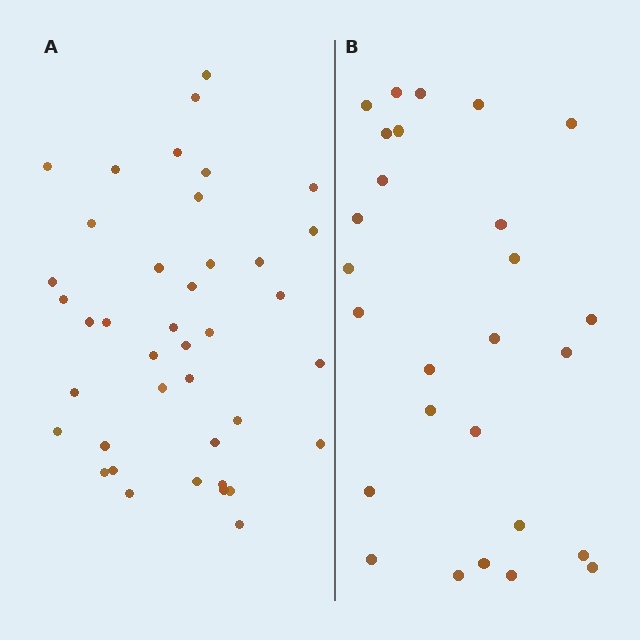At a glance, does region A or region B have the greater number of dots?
Region A (the left region) has more dots.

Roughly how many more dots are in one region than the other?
Region A has approximately 15 more dots than region B.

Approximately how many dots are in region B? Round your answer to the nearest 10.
About 30 dots. (The exact count is 27, which rounds to 30.)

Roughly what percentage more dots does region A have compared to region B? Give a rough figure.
About 50% more.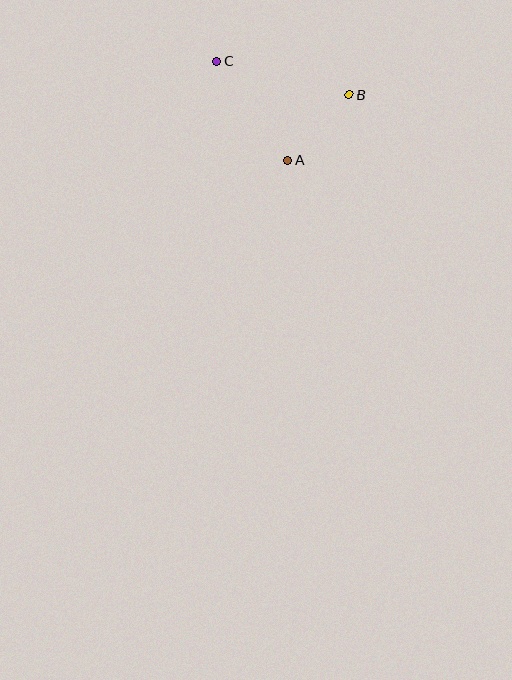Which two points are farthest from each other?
Points B and C are farthest from each other.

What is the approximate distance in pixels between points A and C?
The distance between A and C is approximately 122 pixels.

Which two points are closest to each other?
Points A and B are closest to each other.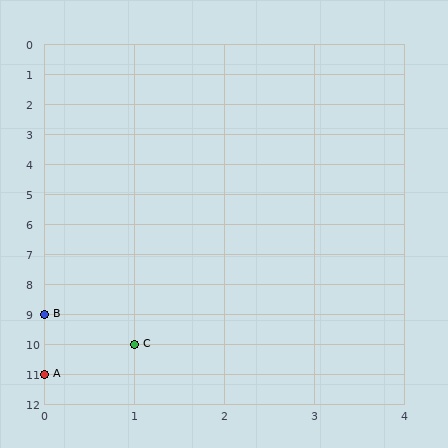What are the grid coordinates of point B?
Point B is at grid coordinates (0, 9).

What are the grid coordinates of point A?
Point A is at grid coordinates (0, 11).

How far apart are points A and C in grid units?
Points A and C are 1 column and 1 row apart (about 1.4 grid units diagonally).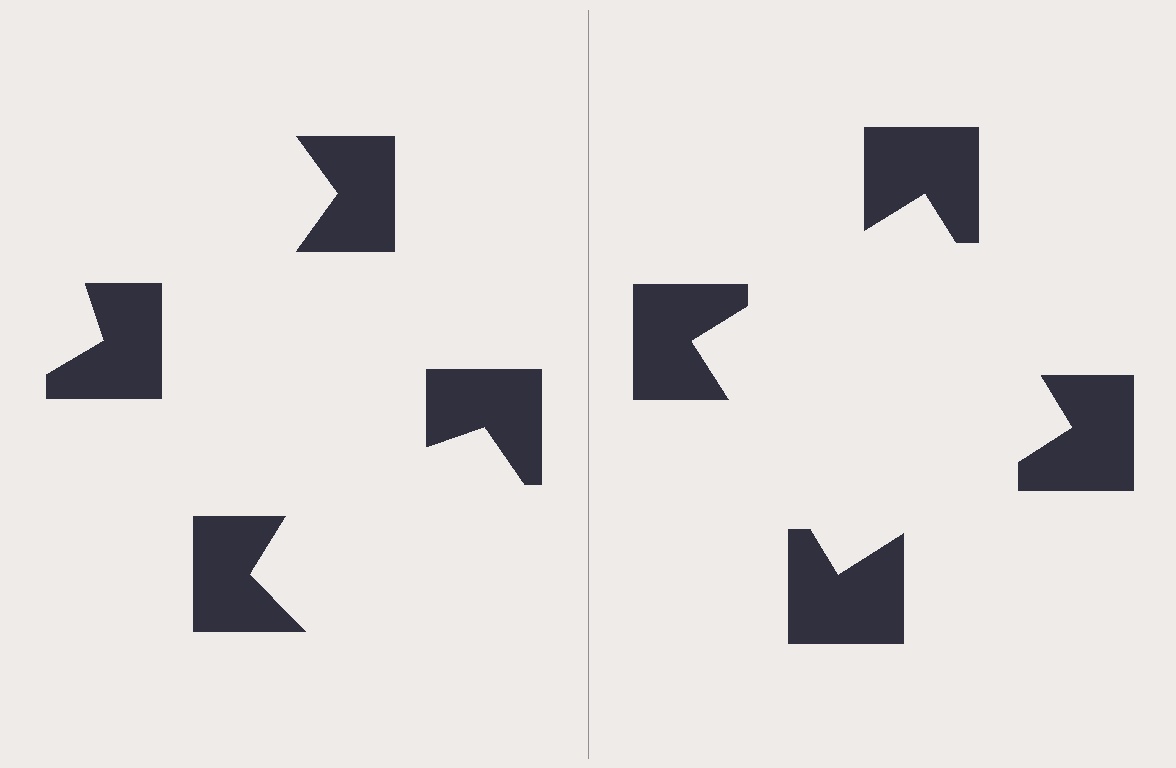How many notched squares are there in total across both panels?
8 — 4 on each side.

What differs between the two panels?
The notched squares are positioned identically on both sides; only the wedge orientations differ. On the right they align to a square; on the left they are misaligned.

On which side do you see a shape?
An illusory square appears on the right side. On the left side the wedge cuts are rotated, so no coherent shape forms.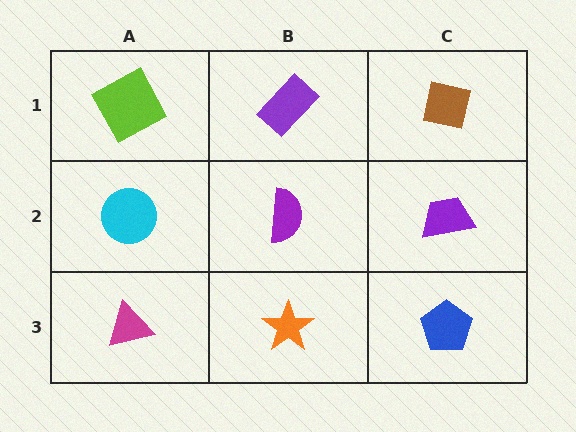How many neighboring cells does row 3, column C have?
2.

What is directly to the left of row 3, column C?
An orange star.